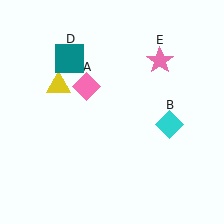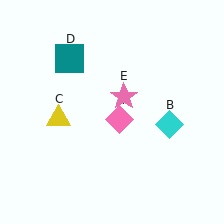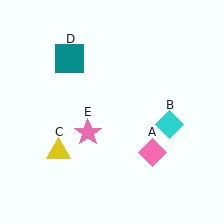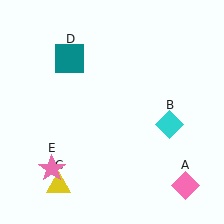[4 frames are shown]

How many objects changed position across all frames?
3 objects changed position: pink diamond (object A), yellow triangle (object C), pink star (object E).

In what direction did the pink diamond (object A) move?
The pink diamond (object A) moved down and to the right.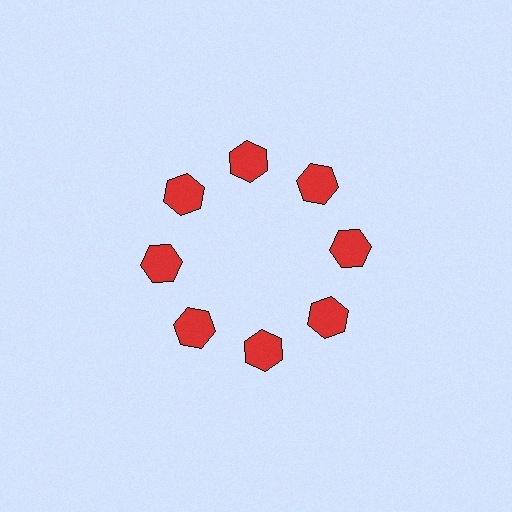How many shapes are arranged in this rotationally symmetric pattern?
There are 8 shapes, arranged in 8 groups of 1.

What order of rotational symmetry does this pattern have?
This pattern has 8-fold rotational symmetry.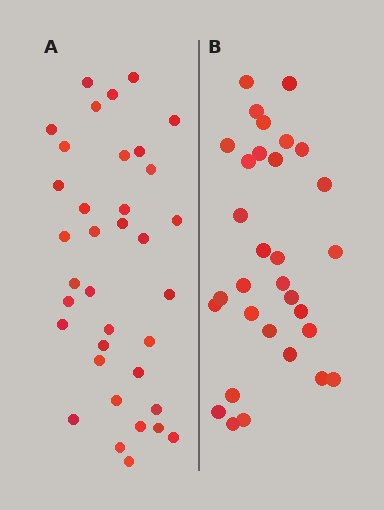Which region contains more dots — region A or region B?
Region A (the left region) has more dots.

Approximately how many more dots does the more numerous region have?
Region A has about 5 more dots than region B.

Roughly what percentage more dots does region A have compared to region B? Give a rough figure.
About 15% more.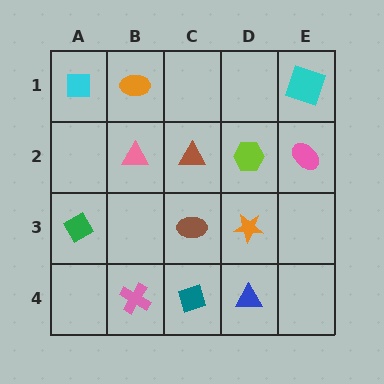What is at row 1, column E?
A cyan square.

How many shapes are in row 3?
3 shapes.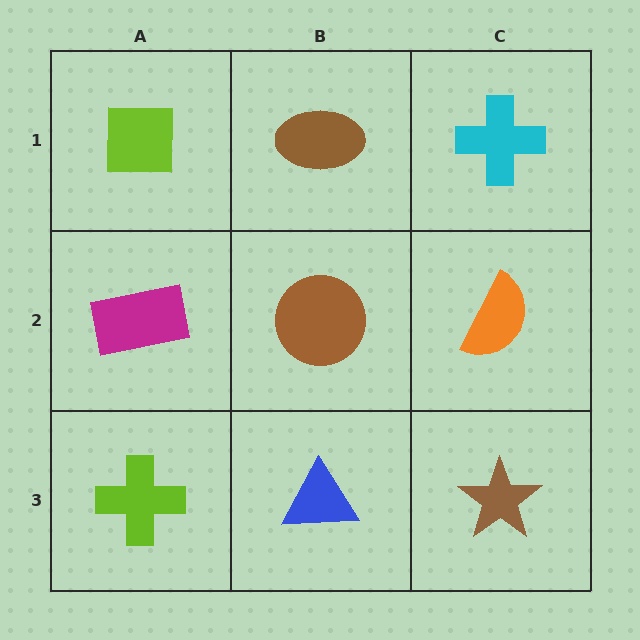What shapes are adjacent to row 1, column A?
A magenta rectangle (row 2, column A), a brown ellipse (row 1, column B).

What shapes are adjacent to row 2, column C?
A cyan cross (row 1, column C), a brown star (row 3, column C), a brown circle (row 2, column B).